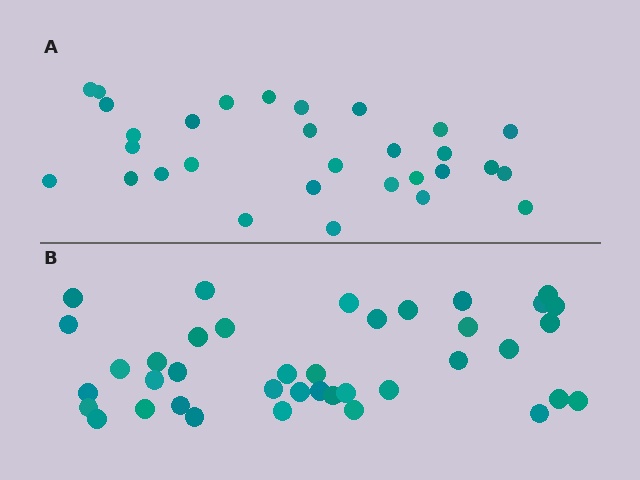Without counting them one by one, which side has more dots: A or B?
Region B (the bottom region) has more dots.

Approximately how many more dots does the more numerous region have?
Region B has roughly 8 or so more dots than region A.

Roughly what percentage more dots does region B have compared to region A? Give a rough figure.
About 30% more.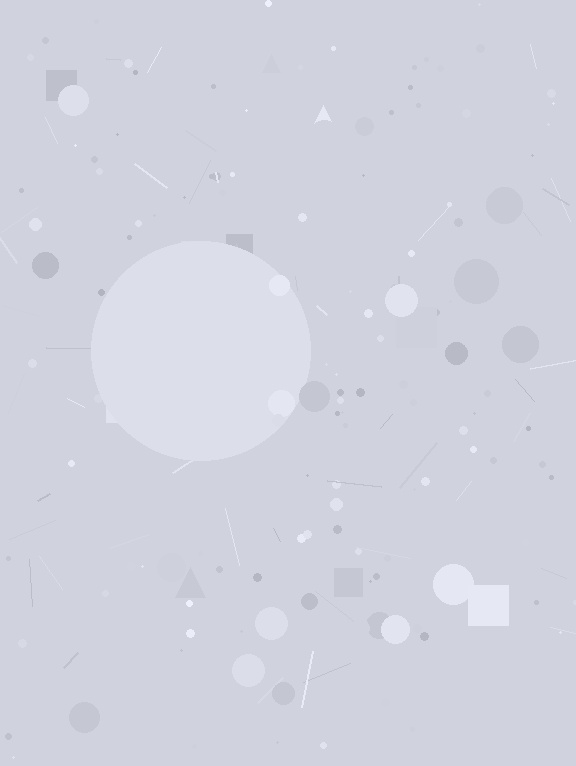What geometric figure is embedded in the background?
A circle is embedded in the background.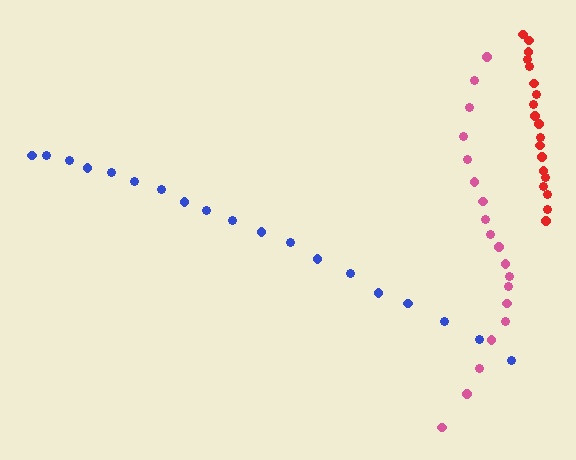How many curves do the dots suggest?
There are 3 distinct paths.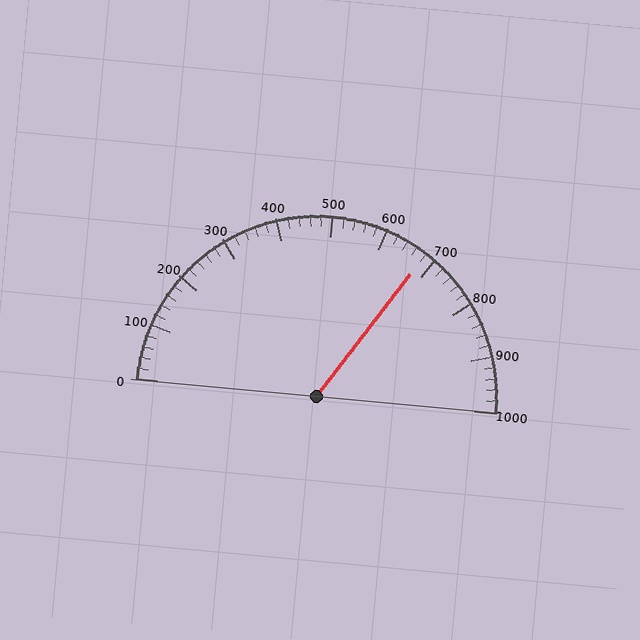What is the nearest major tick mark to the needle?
The nearest major tick mark is 700.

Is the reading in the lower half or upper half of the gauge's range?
The reading is in the upper half of the range (0 to 1000).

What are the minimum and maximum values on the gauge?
The gauge ranges from 0 to 1000.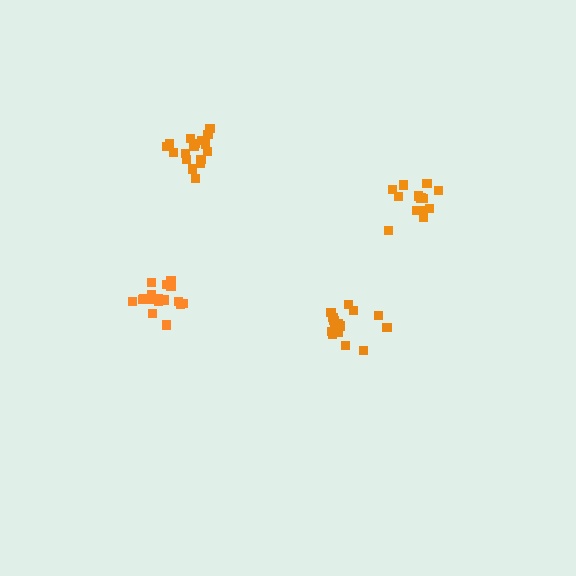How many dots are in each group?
Group 1: 14 dots, Group 2: 17 dots, Group 3: 18 dots, Group 4: 15 dots (64 total).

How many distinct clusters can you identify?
There are 4 distinct clusters.